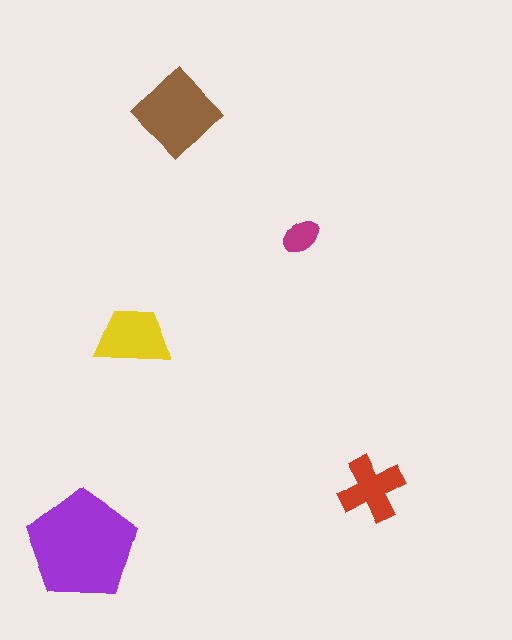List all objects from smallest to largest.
The magenta ellipse, the red cross, the yellow trapezoid, the brown diamond, the purple pentagon.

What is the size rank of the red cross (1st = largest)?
4th.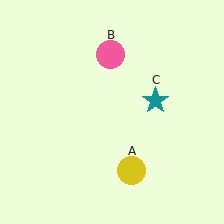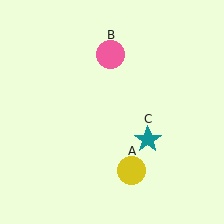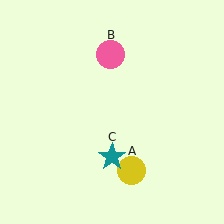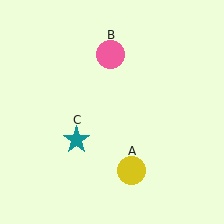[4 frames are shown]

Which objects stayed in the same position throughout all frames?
Yellow circle (object A) and pink circle (object B) remained stationary.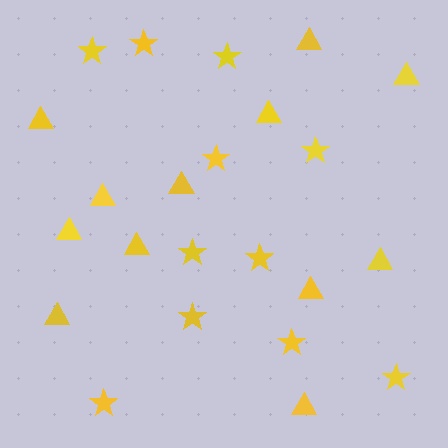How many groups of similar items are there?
There are 2 groups: one group of stars (11) and one group of triangles (12).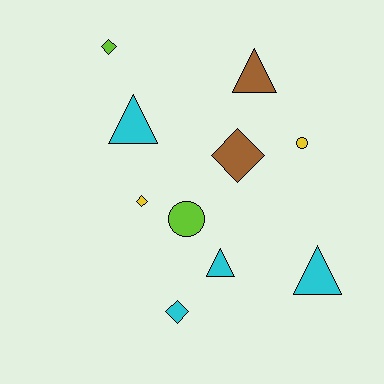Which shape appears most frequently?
Triangle, with 4 objects.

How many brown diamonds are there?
There is 1 brown diamond.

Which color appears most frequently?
Cyan, with 4 objects.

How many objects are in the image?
There are 10 objects.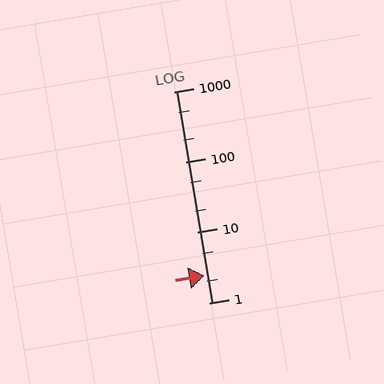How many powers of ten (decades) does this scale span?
The scale spans 3 decades, from 1 to 1000.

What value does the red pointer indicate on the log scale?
The pointer indicates approximately 2.4.